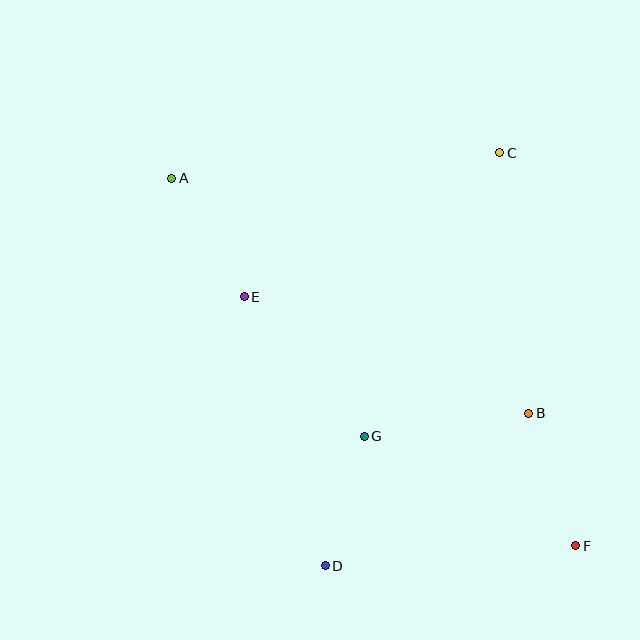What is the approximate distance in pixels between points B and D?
The distance between B and D is approximately 254 pixels.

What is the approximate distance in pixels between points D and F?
The distance between D and F is approximately 251 pixels.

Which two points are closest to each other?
Points D and G are closest to each other.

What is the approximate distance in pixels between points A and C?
The distance between A and C is approximately 329 pixels.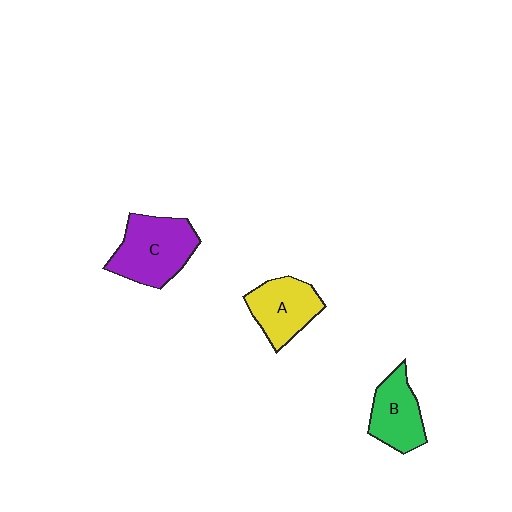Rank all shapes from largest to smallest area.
From largest to smallest: C (purple), A (yellow), B (green).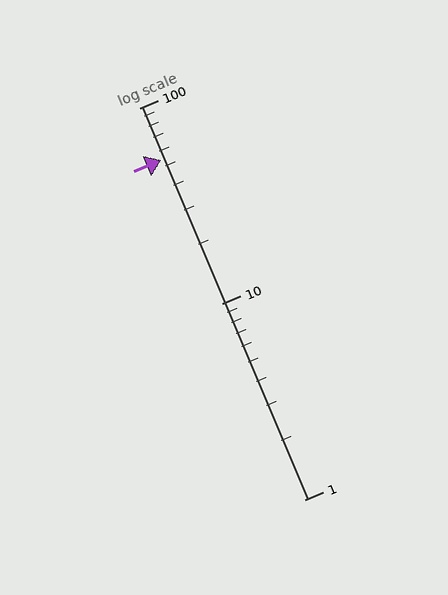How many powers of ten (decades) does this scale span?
The scale spans 2 decades, from 1 to 100.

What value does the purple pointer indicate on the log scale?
The pointer indicates approximately 54.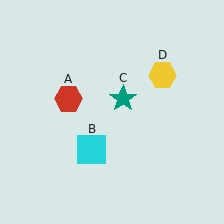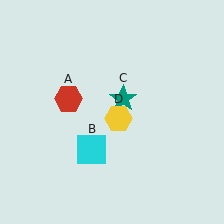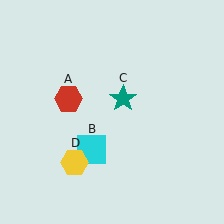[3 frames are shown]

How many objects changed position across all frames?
1 object changed position: yellow hexagon (object D).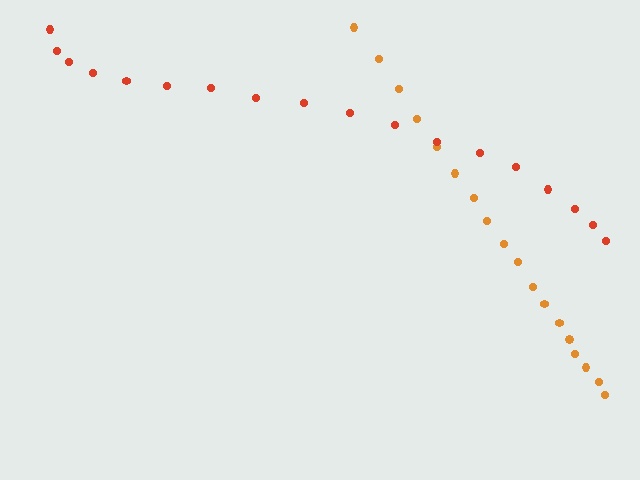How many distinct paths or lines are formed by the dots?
There are 2 distinct paths.